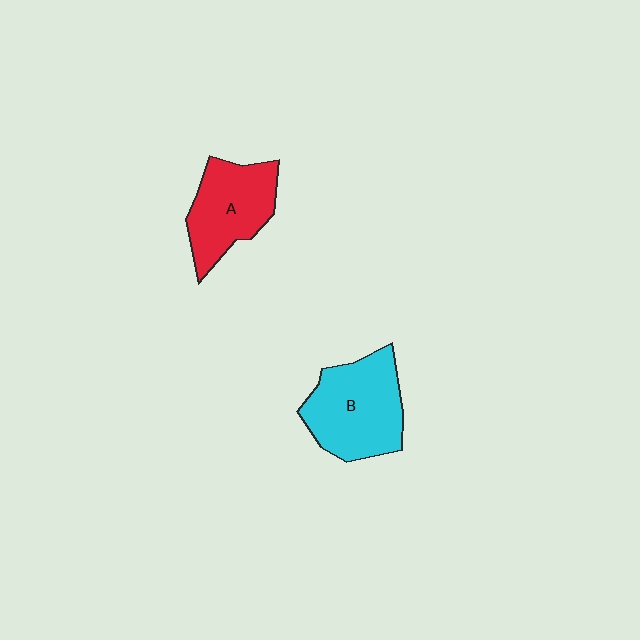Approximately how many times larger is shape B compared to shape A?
Approximately 1.2 times.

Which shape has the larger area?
Shape B (cyan).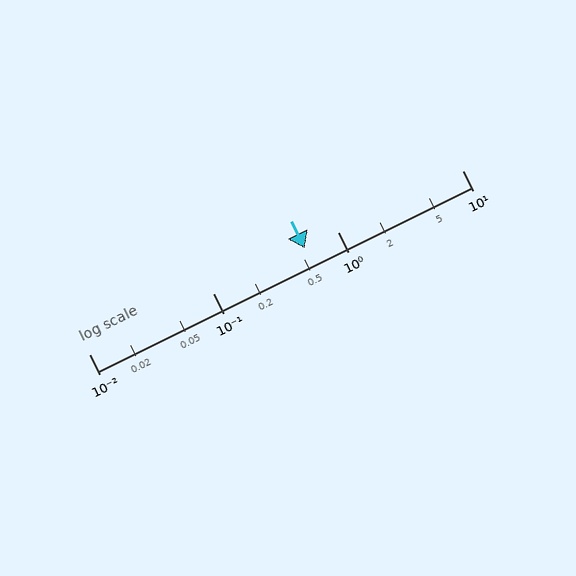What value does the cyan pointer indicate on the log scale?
The pointer indicates approximately 0.54.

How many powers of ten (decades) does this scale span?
The scale spans 3 decades, from 0.01 to 10.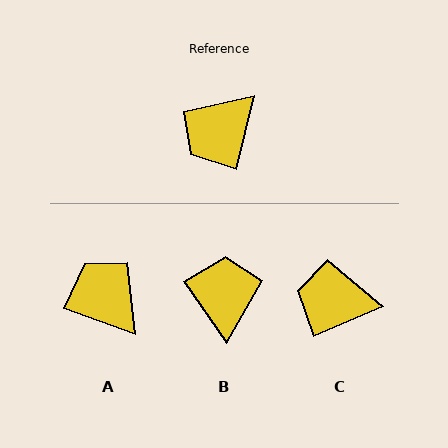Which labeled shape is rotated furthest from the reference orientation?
B, about 132 degrees away.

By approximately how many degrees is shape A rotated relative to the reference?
Approximately 97 degrees clockwise.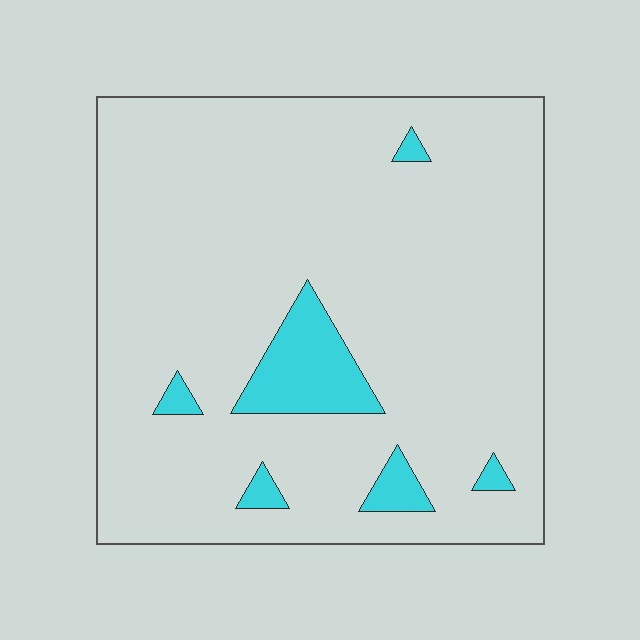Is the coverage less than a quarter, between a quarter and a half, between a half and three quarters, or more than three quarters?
Less than a quarter.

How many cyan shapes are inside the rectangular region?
6.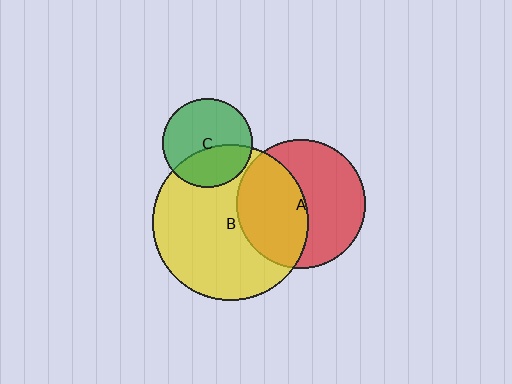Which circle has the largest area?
Circle B (yellow).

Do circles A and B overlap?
Yes.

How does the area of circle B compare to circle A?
Approximately 1.5 times.